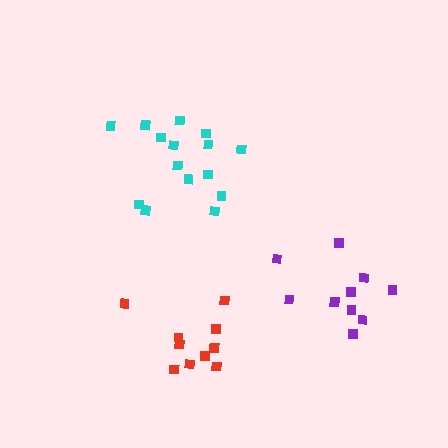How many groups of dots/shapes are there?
There are 3 groups.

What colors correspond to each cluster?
The clusters are colored: red, purple, cyan.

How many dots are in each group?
Group 1: 10 dots, Group 2: 10 dots, Group 3: 15 dots (35 total).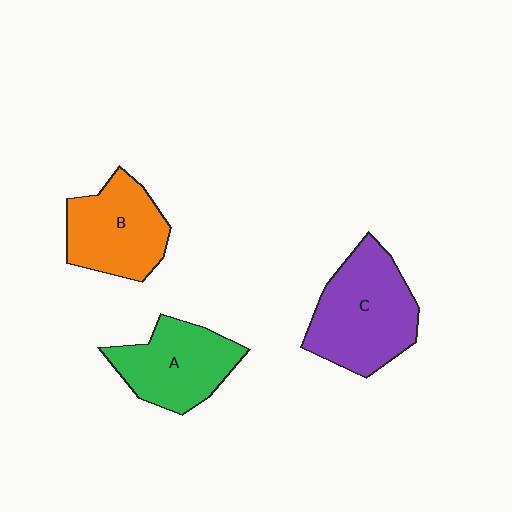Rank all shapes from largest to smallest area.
From largest to smallest: C (purple), B (orange), A (green).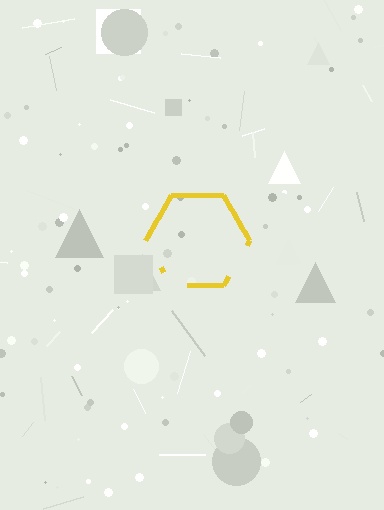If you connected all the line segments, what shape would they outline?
They would outline a hexagon.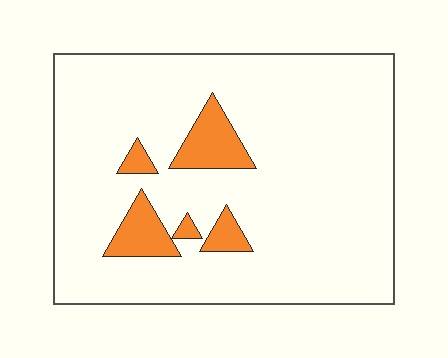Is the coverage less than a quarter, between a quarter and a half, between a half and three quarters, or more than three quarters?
Less than a quarter.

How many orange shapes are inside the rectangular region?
5.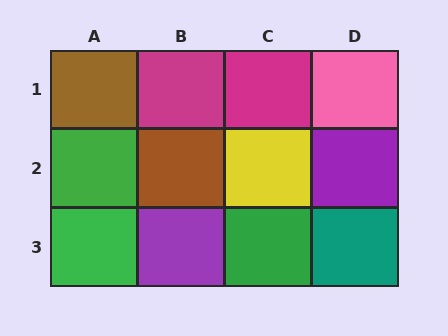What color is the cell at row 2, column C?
Yellow.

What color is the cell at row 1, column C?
Magenta.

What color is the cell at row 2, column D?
Purple.